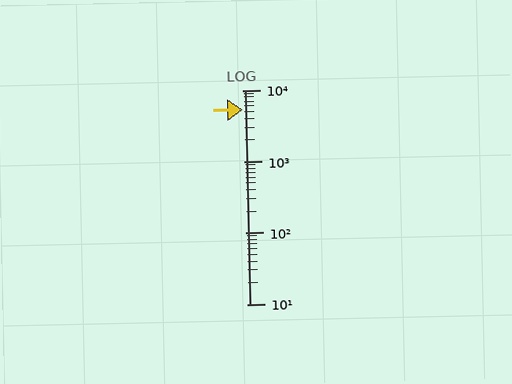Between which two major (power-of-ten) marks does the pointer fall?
The pointer is between 1000 and 10000.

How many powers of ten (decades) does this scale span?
The scale spans 3 decades, from 10 to 10000.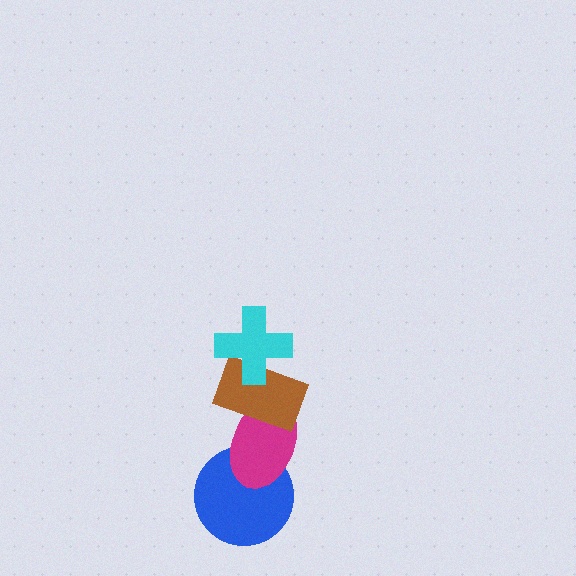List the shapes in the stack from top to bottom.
From top to bottom: the cyan cross, the brown rectangle, the magenta ellipse, the blue circle.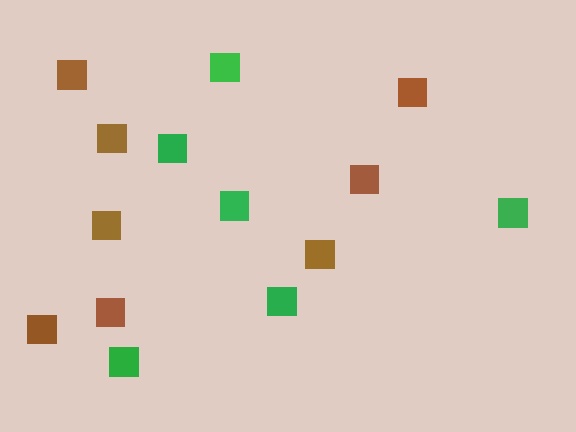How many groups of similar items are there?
There are 2 groups: one group of brown squares (8) and one group of green squares (6).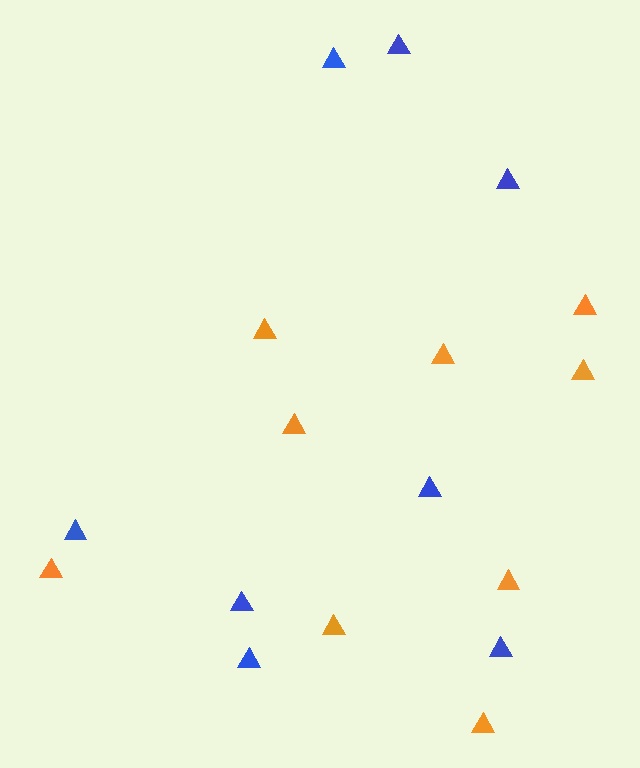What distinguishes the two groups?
There are 2 groups: one group of blue triangles (8) and one group of orange triangles (9).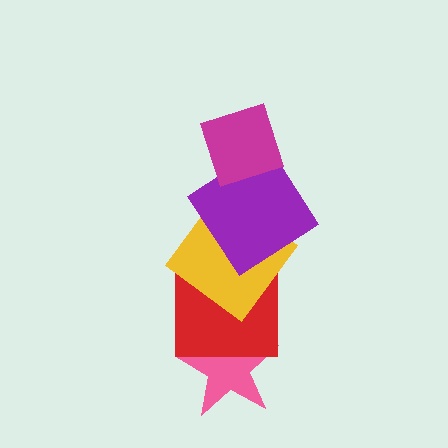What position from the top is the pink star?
The pink star is 5th from the top.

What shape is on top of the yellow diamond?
The purple diamond is on top of the yellow diamond.